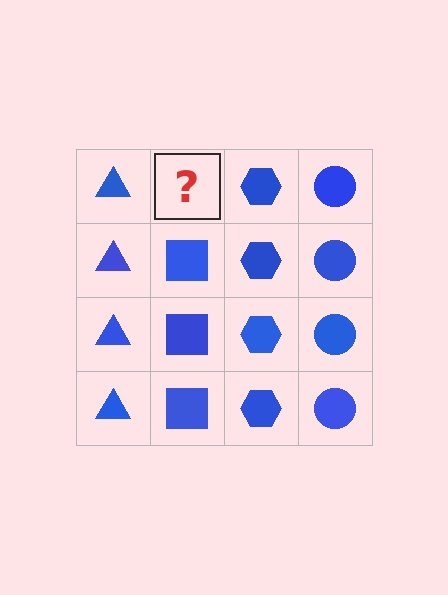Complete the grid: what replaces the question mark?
The question mark should be replaced with a blue square.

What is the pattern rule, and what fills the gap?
The rule is that each column has a consistent shape. The gap should be filled with a blue square.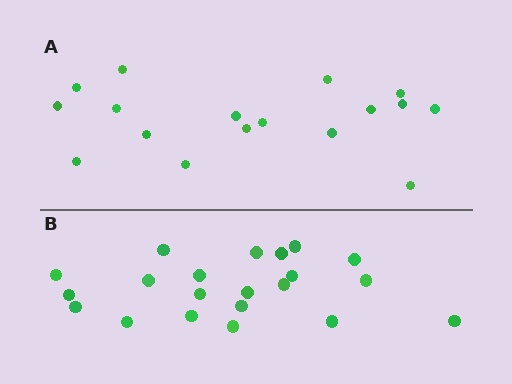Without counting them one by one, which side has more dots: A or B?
Region B (the bottom region) has more dots.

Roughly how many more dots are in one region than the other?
Region B has about 4 more dots than region A.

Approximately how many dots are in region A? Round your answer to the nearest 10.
About 20 dots. (The exact count is 17, which rounds to 20.)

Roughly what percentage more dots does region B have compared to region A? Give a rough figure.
About 25% more.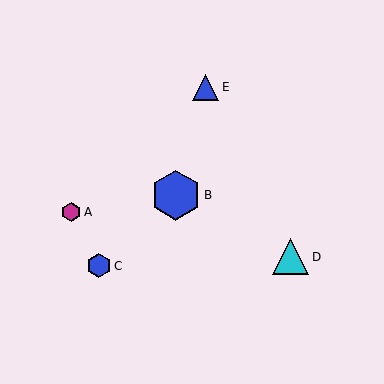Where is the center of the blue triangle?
The center of the blue triangle is at (206, 87).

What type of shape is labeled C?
Shape C is a blue hexagon.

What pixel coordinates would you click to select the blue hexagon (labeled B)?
Click at (176, 195) to select the blue hexagon B.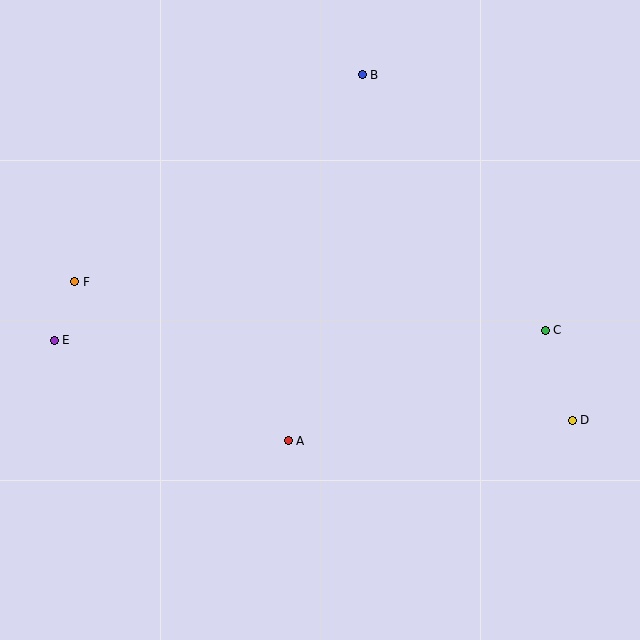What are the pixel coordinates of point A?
Point A is at (288, 441).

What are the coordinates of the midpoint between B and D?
The midpoint between B and D is at (467, 247).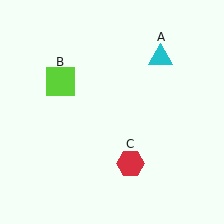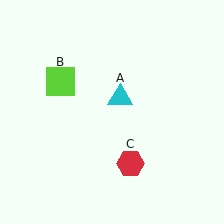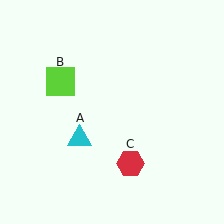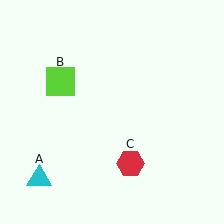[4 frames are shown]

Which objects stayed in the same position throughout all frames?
Lime square (object B) and red hexagon (object C) remained stationary.